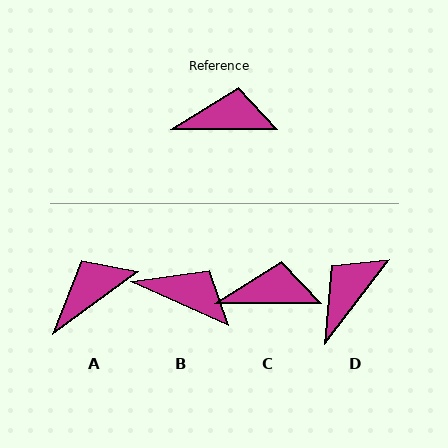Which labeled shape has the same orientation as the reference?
C.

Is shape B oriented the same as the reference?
No, it is off by about 24 degrees.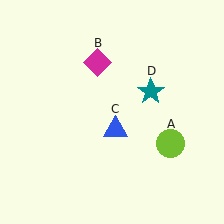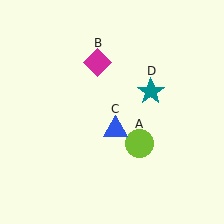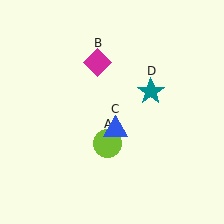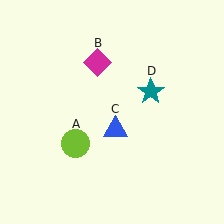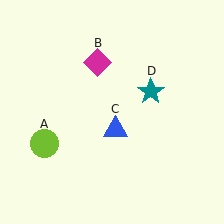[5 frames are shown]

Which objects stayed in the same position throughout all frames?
Magenta diamond (object B) and blue triangle (object C) and teal star (object D) remained stationary.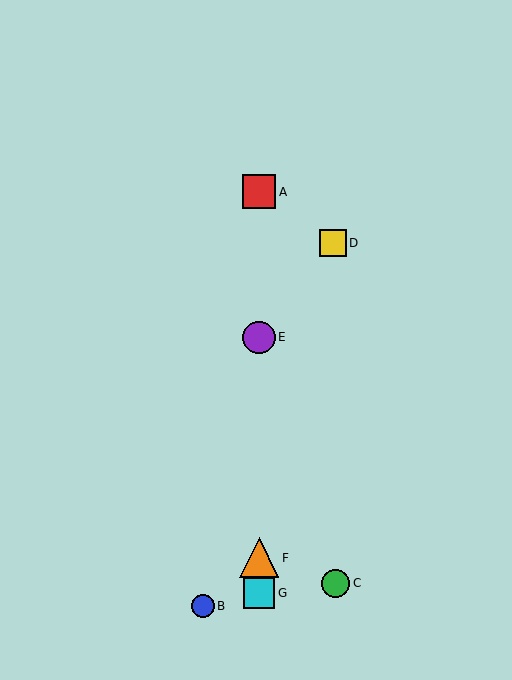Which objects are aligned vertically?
Objects A, E, F, G are aligned vertically.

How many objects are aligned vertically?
4 objects (A, E, F, G) are aligned vertically.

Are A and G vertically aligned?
Yes, both are at x≈259.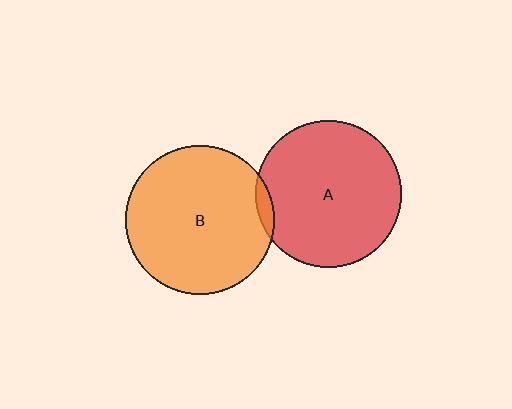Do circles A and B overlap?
Yes.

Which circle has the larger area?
Circle B (orange).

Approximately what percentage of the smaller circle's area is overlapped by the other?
Approximately 5%.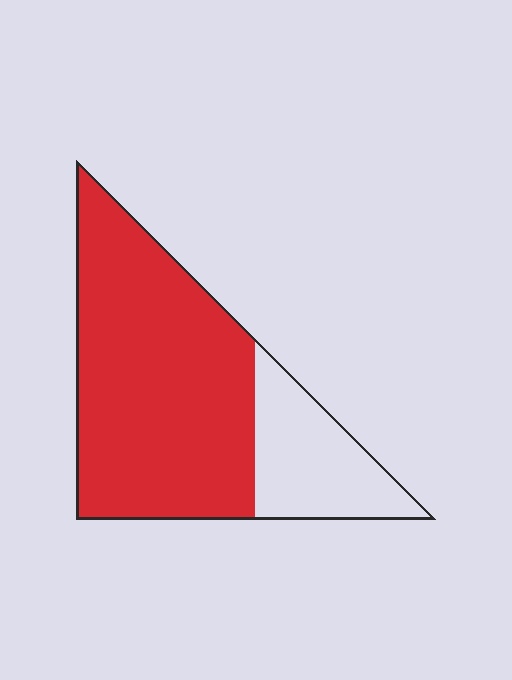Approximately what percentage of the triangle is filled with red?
Approximately 75%.